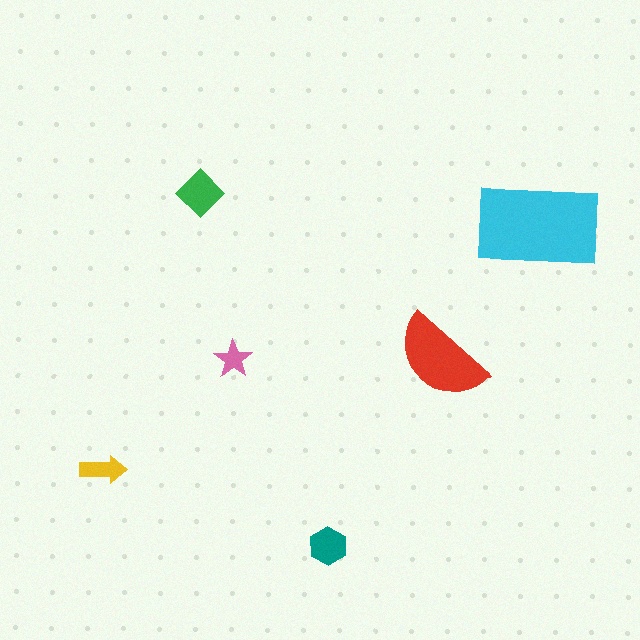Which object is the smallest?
The pink star.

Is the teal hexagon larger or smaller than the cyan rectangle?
Smaller.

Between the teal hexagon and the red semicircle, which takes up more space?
The red semicircle.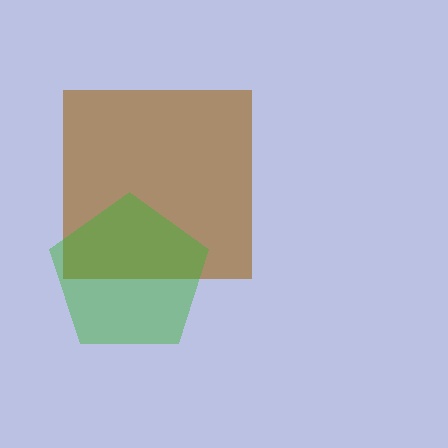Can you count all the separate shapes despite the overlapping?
Yes, there are 2 separate shapes.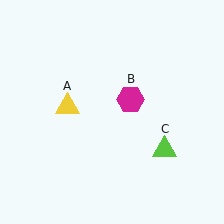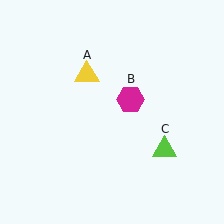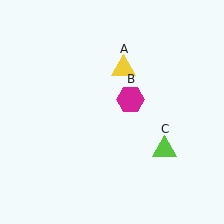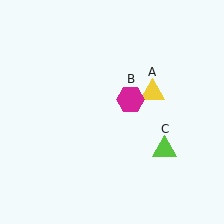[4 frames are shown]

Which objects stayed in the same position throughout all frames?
Magenta hexagon (object B) and lime triangle (object C) remained stationary.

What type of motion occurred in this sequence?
The yellow triangle (object A) rotated clockwise around the center of the scene.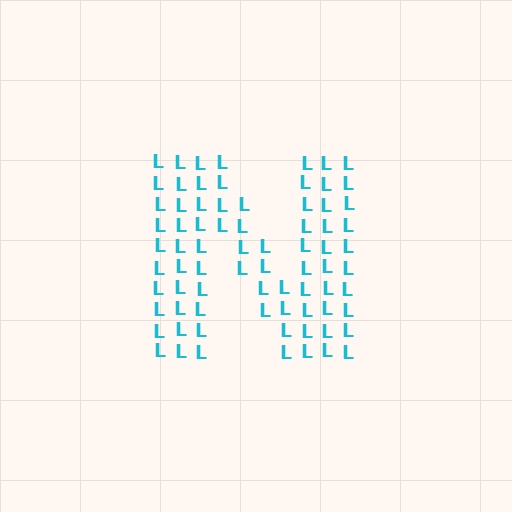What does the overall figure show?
The overall figure shows the letter N.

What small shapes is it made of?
It is made of small letter L's.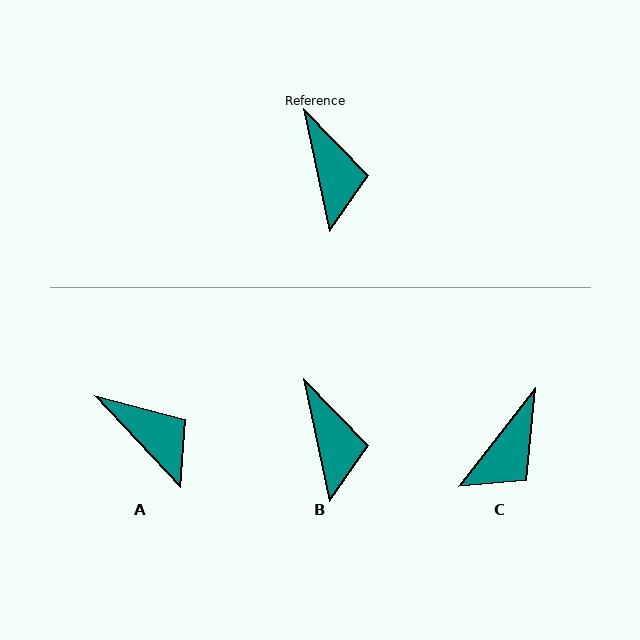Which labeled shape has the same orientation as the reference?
B.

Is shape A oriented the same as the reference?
No, it is off by about 32 degrees.